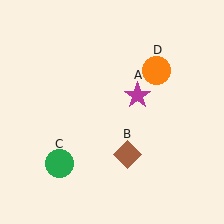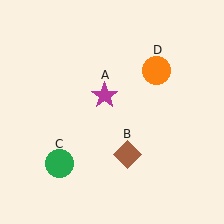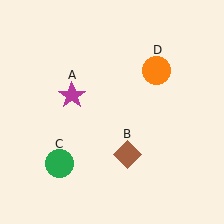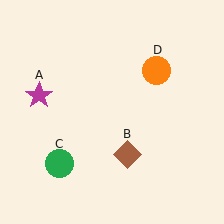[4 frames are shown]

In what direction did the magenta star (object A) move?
The magenta star (object A) moved left.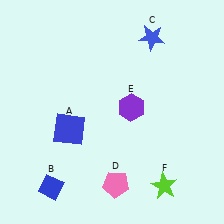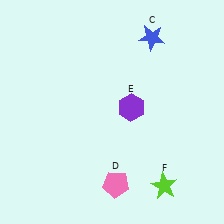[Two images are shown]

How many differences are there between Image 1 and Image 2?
There are 2 differences between the two images.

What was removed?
The blue square (A), the blue diamond (B) were removed in Image 2.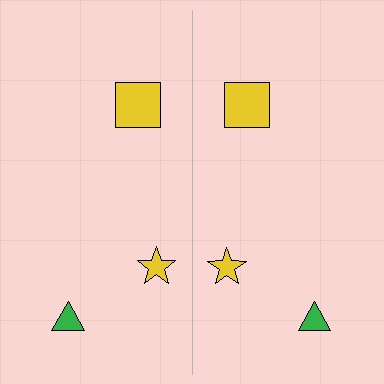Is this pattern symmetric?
Yes, this pattern has bilateral (reflection) symmetry.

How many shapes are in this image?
There are 6 shapes in this image.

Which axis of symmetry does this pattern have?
The pattern has a vertical axis of symmetry running through the center of the image.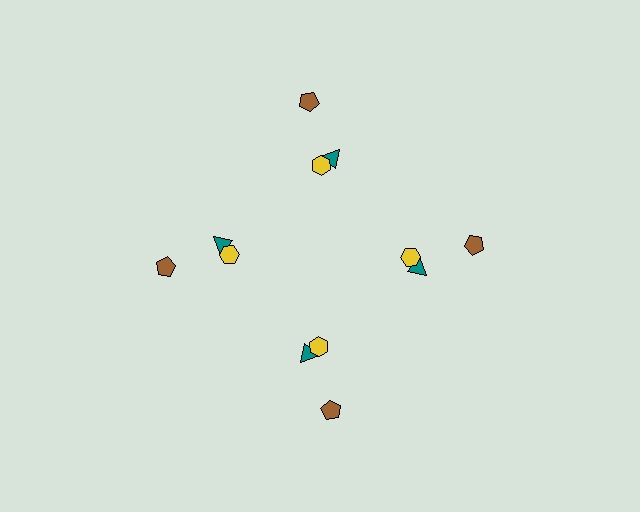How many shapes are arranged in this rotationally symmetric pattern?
There are 12 shapes, arranged in 4 groups of 3.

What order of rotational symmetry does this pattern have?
This pattern has 4-fold rotational symmetry.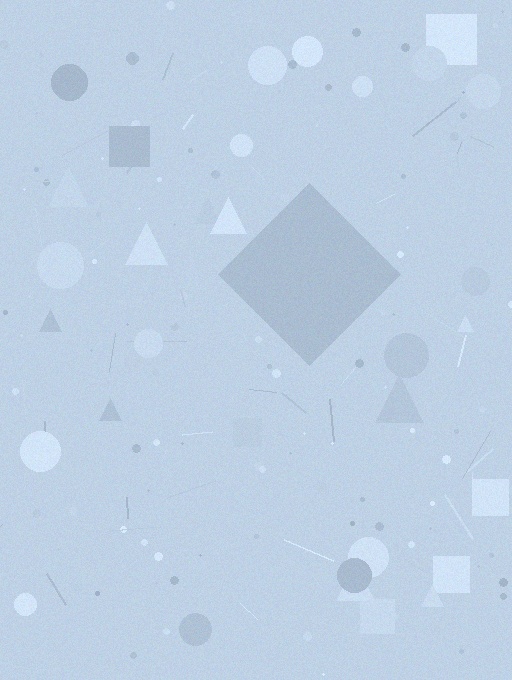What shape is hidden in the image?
A diamond is hidden in the image.